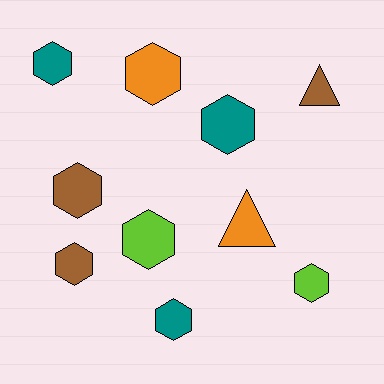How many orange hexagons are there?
There is 1 orange hexagon.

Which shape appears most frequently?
Hexagon, with 8 objects.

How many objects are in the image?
There are 10 objects.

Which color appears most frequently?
Brown, with 3 objects.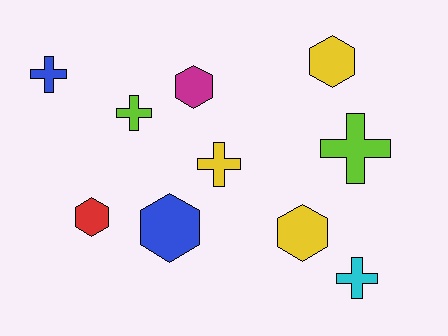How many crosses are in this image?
There are 5 crosses.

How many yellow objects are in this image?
There are 3 yellow objects.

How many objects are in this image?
There are 10 objects.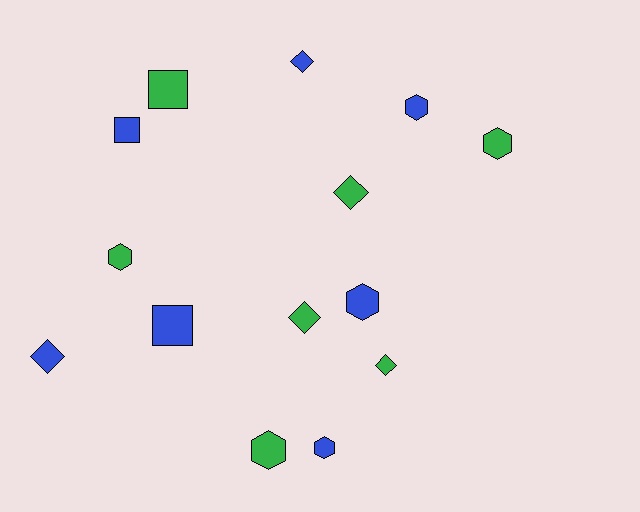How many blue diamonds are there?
There are 2 blue diamonds.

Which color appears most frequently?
Blue, with 7 objects.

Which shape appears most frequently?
Hexagon, with 6 objects.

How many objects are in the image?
There are 14 objects.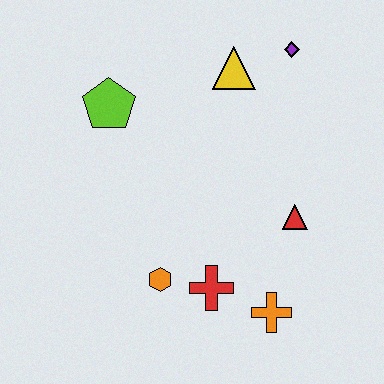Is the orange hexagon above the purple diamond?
No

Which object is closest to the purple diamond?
The yellow triangle is closest to the purple diamond.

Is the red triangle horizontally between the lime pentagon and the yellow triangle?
No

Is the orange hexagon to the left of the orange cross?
Yes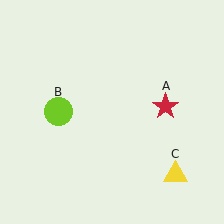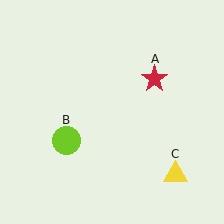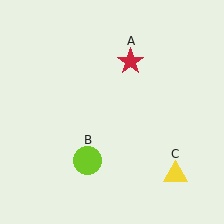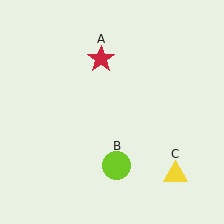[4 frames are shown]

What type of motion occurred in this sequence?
The red star (object A), lime circle (object B) rotated counterclockwise around the center of the scene.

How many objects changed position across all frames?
2 objects changed position: red star (object A), lime circle (object B).